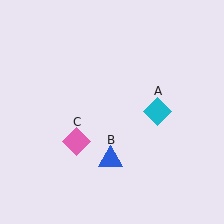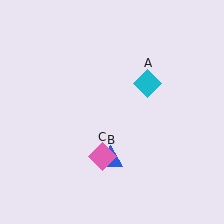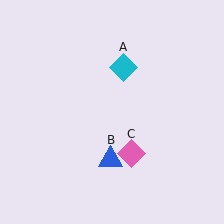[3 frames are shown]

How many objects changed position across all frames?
2 objects changed position: cyan diamond (object A), pink diamond (object C).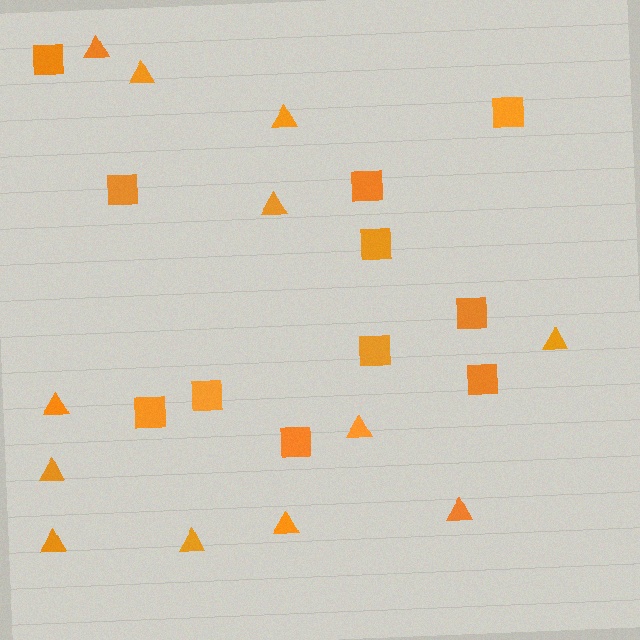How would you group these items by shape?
There are 2 groups: one group of triangles (12) and one group of squares (11).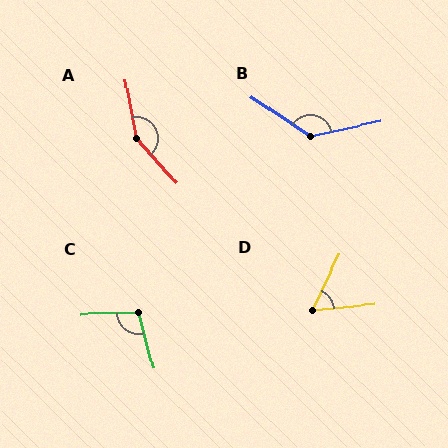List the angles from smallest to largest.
D (59°), C (103°), B (134°), A (149°).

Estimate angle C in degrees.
Approximately 103 degrees.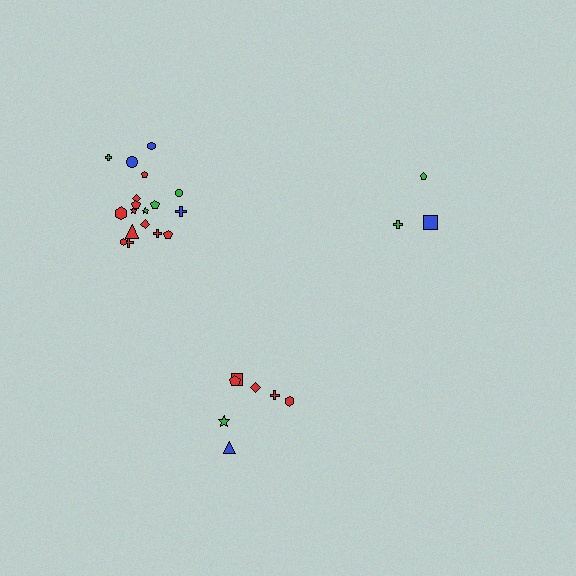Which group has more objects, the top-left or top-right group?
The top-left group.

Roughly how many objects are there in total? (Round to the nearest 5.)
Roughly 30 objects in total.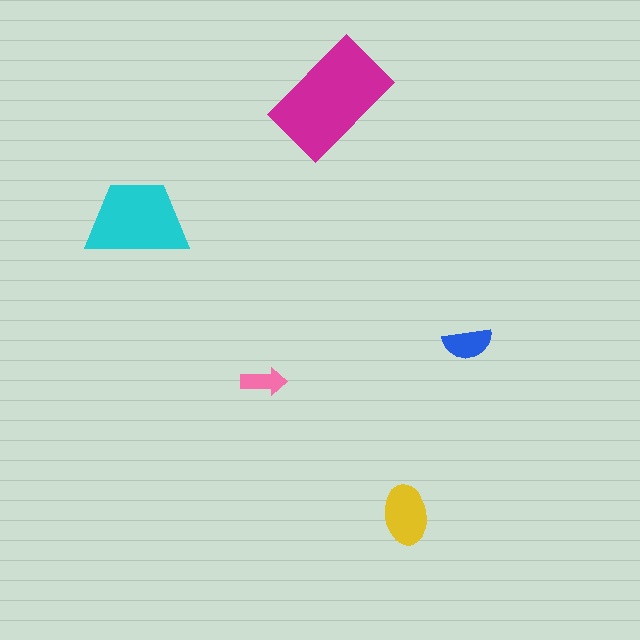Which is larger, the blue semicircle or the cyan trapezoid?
The cyan trapezoid.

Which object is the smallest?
The pink arrow.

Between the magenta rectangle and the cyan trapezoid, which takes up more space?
The magenta rectangle.